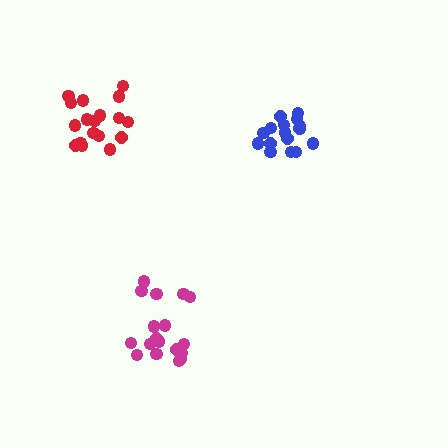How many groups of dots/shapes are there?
There are 3 groups.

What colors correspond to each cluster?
The clusters are colored: blue, magenta, red.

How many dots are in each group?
Group 1: 17 dots, Group 2: 19 dots, Group 3: 18 dots (54 total).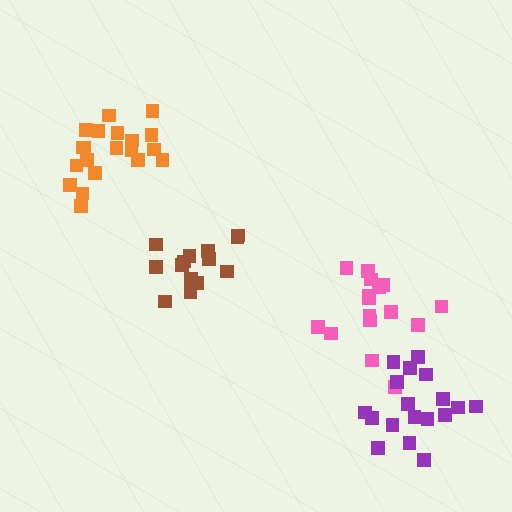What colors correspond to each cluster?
The clusters are colored: pink, orange, brown, purple.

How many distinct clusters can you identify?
There are 4 distinct clusters.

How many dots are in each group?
Group 1: 16 dots, Group 2: 20 dots, Group 3: 14 dots, Group 4: 18 dots (68 total).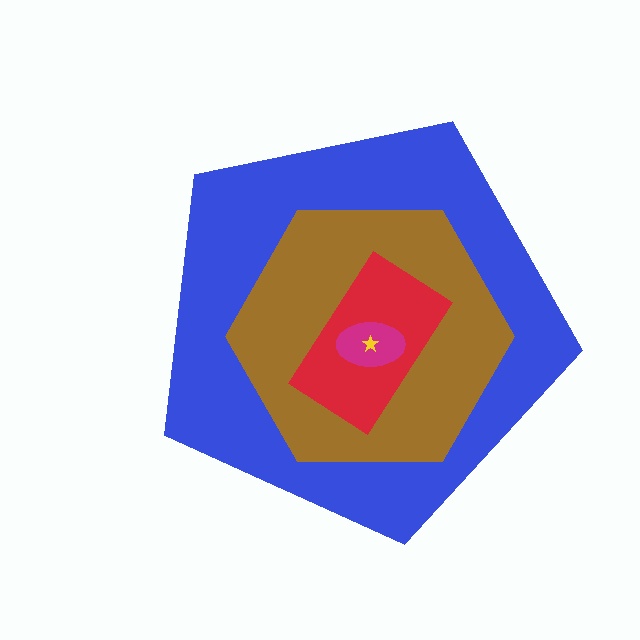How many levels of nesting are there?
5.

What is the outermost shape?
The blue pentagon.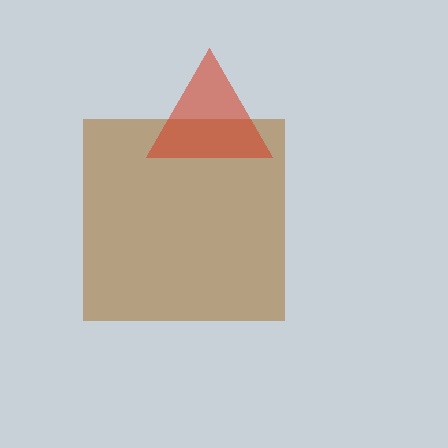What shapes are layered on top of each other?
The layered shapes are: a brown square, a red triangle.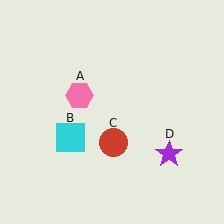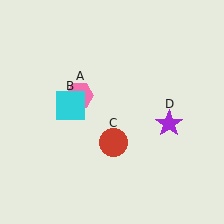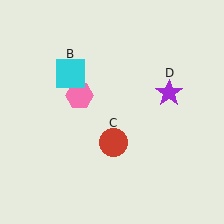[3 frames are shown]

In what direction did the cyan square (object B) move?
The cyan square (object B) moved up.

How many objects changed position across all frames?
2 objects changed position: cyan square (object B), purple star (object D).